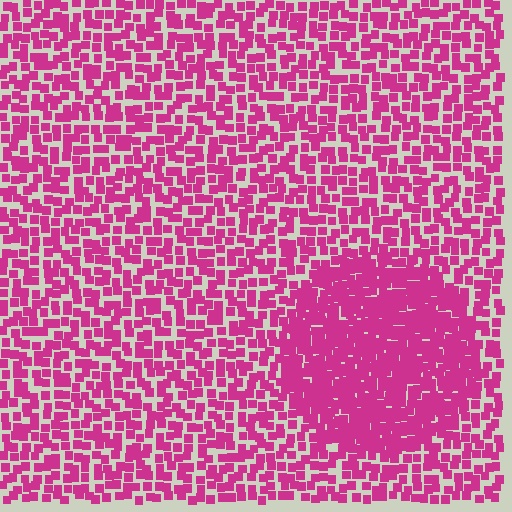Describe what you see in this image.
The image contains small magenta elements arranged at two different densities. A circle-shaped region is visible where the elements are more densely packed than the surrounding area.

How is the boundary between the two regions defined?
The boundary is defined by a change in element density (approximately 1.9x ratio). All elements are the same color, size, and shape.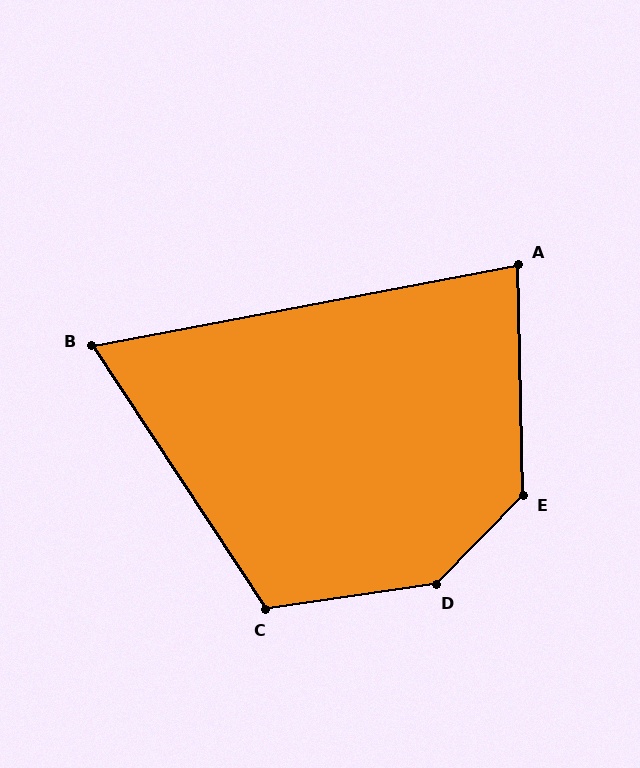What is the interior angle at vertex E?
Approximately 135 degrees (obtuse).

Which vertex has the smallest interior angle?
B, at approximately 67 degrees.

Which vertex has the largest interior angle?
D, at approximately 142 degrees.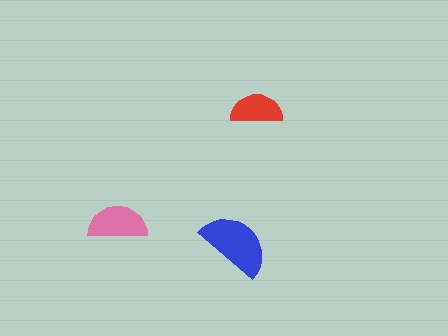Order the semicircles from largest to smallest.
the blue one, the pink one, the red one.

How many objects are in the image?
There are 3 objects in the image.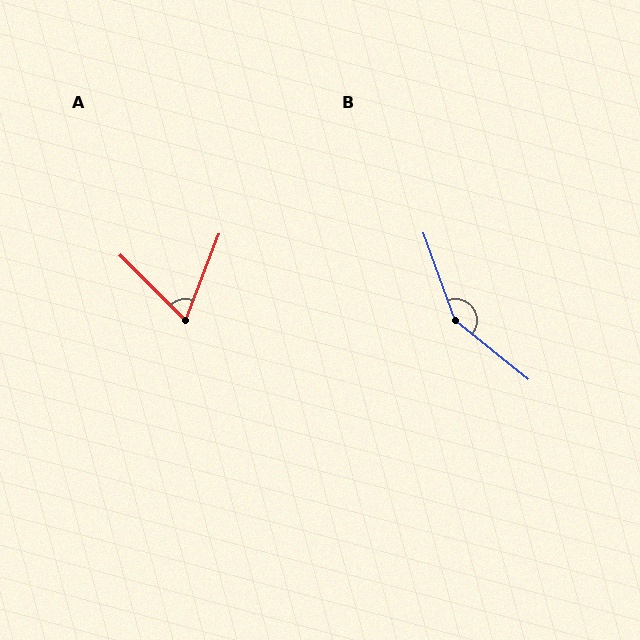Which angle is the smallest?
A, at approximately 66 degrees.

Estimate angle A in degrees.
Approximately 66 degrees.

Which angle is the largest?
B, at approximately 149 degrees.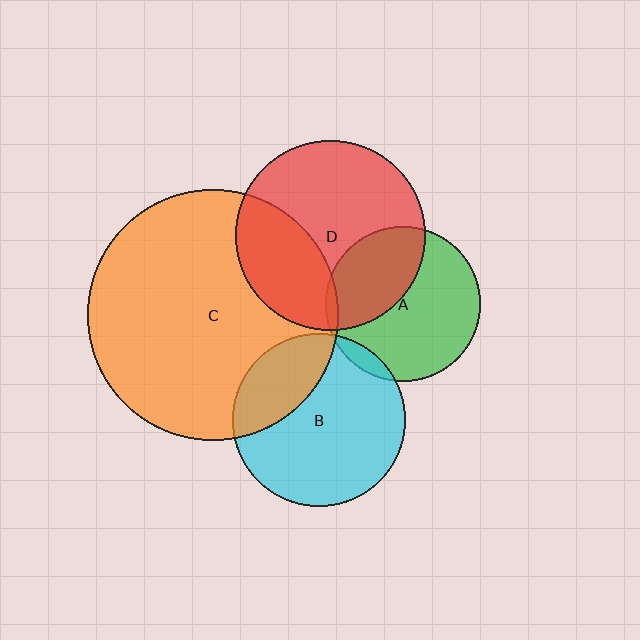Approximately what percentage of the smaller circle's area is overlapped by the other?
Approximately 5%.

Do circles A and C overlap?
Yes.